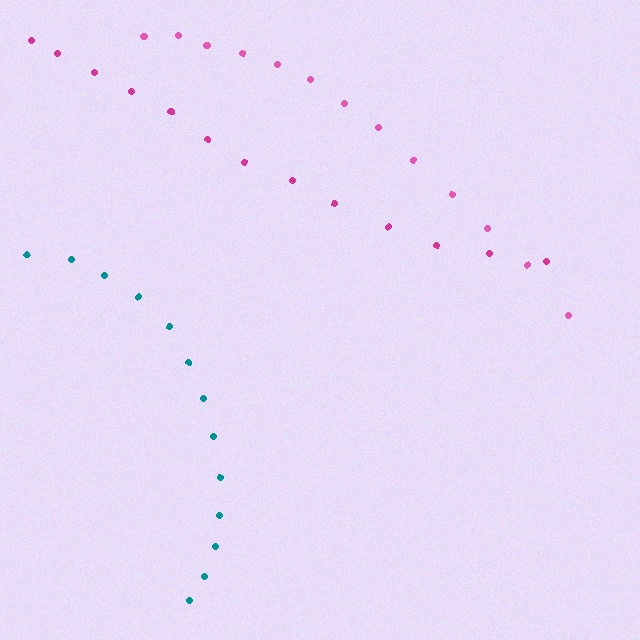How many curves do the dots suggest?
There are 3 distinct paths.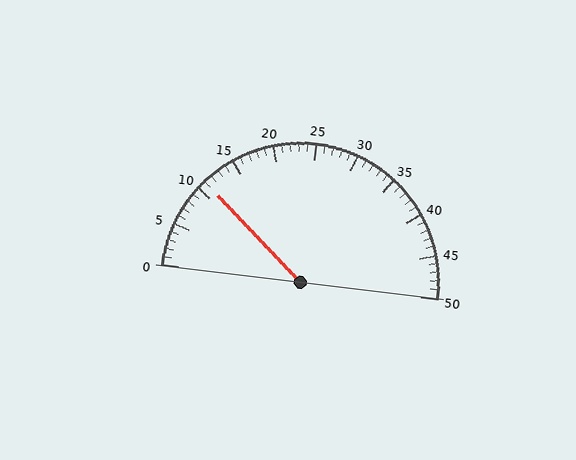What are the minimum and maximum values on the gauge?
The gauge ranges from 0 to 50.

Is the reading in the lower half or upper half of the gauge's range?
The reading is in the lower half of the range (0 to 50).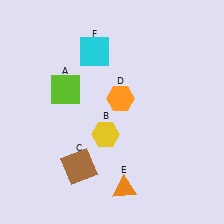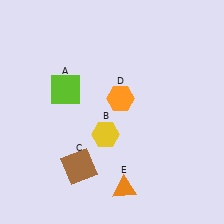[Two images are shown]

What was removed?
The cyan square (F) was removed in Image 2.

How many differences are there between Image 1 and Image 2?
There is 1 difference between the two images.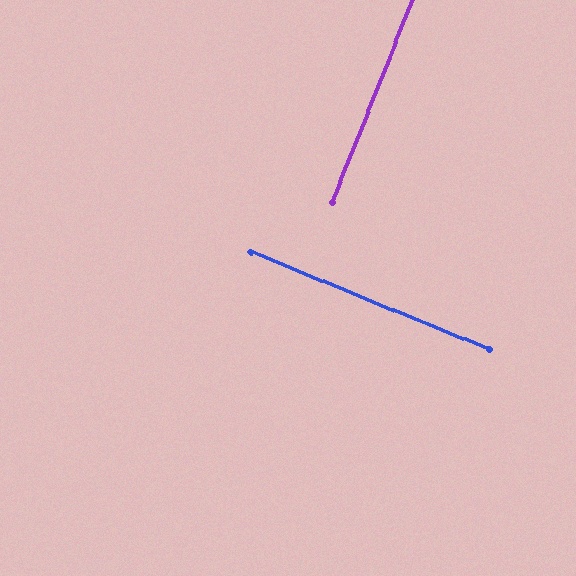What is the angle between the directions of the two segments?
Approximately 89 degrees.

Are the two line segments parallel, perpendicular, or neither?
Perpendicular — they meet at approximately 89°.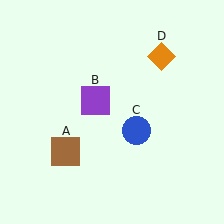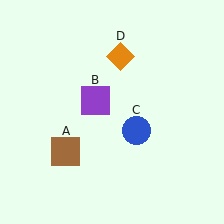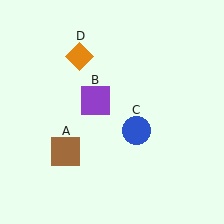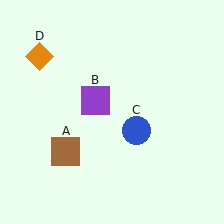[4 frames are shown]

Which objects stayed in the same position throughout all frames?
Brown square (object A) and purple square (object B) and blue circle (object C) remained stationary.